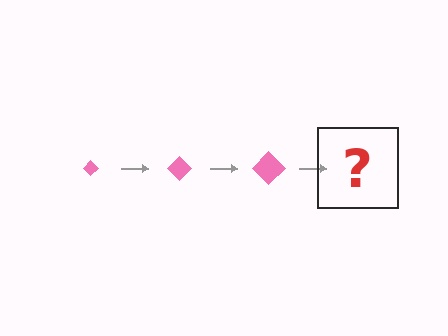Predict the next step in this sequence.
The next step is a pink diamond, larger than the previous one.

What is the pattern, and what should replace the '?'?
The pattern is that the diamond gets progressively larger each step. The '?' should be a pink diamond, larger than the previous one.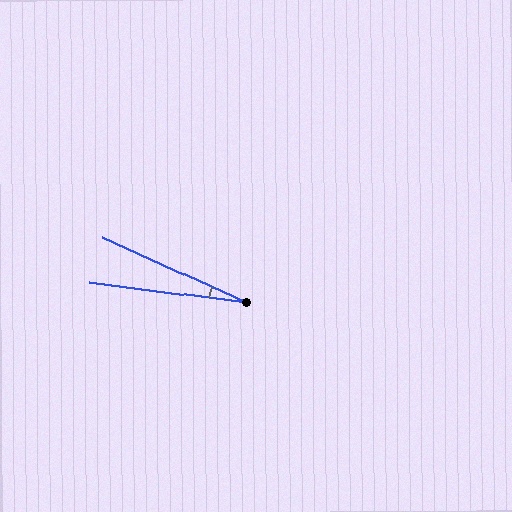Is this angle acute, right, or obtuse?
It is acute.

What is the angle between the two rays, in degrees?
Approximately 17 degrees.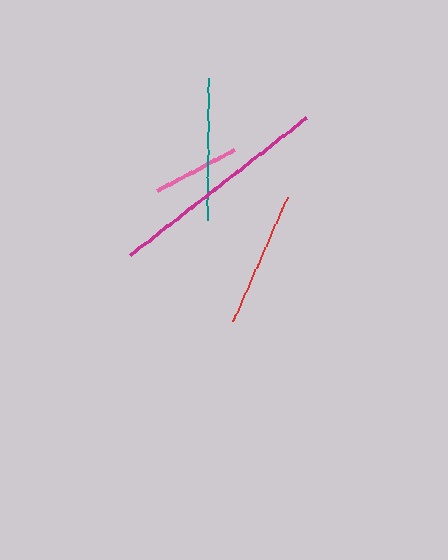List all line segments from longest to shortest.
From longest to shortest: magenta, teal, red, pink.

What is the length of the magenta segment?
The magenta segment is approximately 223 pixels long.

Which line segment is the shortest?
The pink line is the shortest at approximately 86 pixels.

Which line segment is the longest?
The magenta line is the longest at approximately 223 pixels.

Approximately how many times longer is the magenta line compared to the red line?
The magenta line is approximately 1.6 times the length of the red line.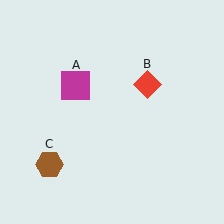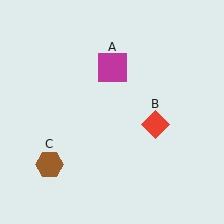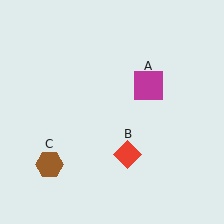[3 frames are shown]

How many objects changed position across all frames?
2 objects changed position: magenta square (object A), red diamond (object B).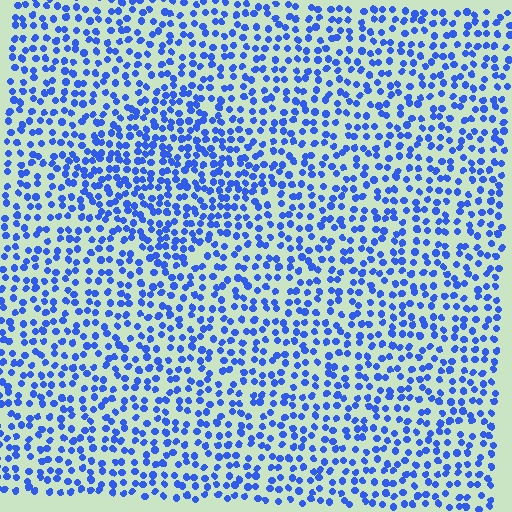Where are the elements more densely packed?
The elements are more densely packed inside the diamond boundary.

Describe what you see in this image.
The image contains small blue elements arranged at two different densities. A diamond-shaped region is visible where the elements are more densely packed than the surrounding area.